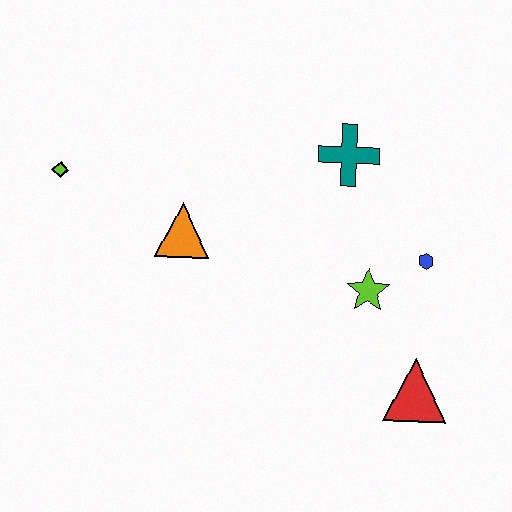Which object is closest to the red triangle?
The lime star is closest to the red triangle.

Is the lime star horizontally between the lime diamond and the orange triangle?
No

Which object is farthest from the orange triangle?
The red triangle is farthest from the orange triangle.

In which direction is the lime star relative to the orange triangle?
The lime star is to the right of the orange triangle.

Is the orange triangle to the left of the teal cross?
Yes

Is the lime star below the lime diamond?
Yes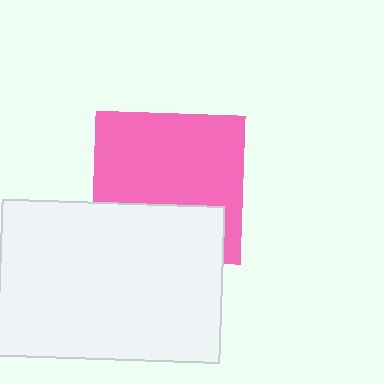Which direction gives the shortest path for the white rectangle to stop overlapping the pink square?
Moving down gives the shortest separation.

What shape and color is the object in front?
The object in front is a white rectangle.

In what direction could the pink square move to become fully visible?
The pink square could move up. That would shift it out from behind the white rectangle entirely.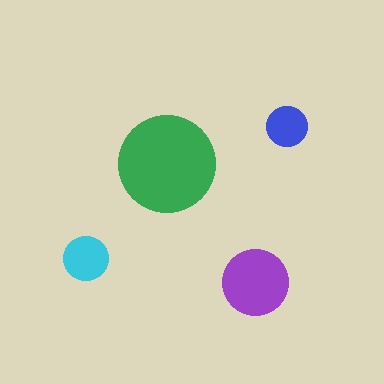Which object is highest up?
The blue circle is topmost.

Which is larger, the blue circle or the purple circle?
The purple one.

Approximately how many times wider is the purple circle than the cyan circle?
About 1.5 times wider.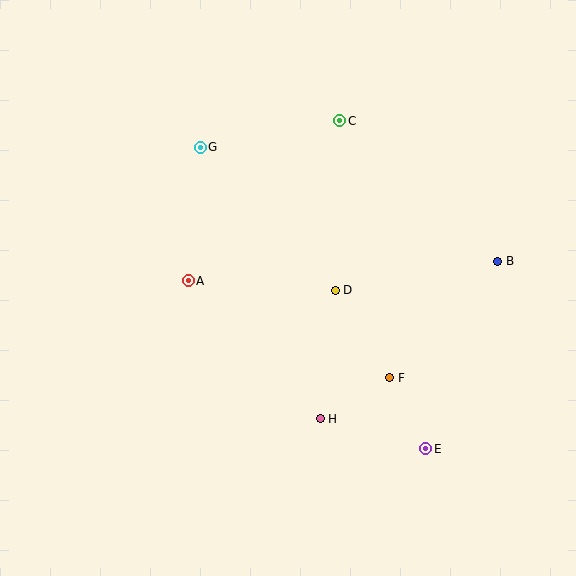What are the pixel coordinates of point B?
Point B is at (498, 261).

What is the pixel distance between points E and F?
The distance between E and F is 80 pixels.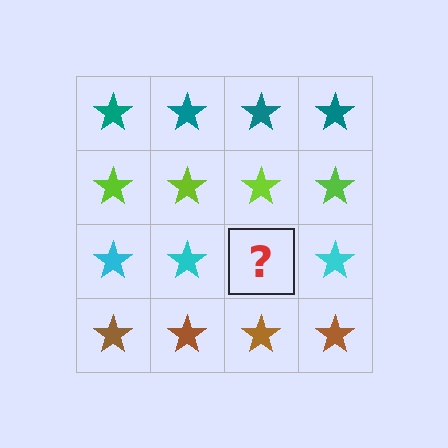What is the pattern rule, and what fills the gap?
The rule is that each row has a consistent color. The gap should be filled with a cyan star.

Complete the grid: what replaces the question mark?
The question mark should be replaced with a cyan star.